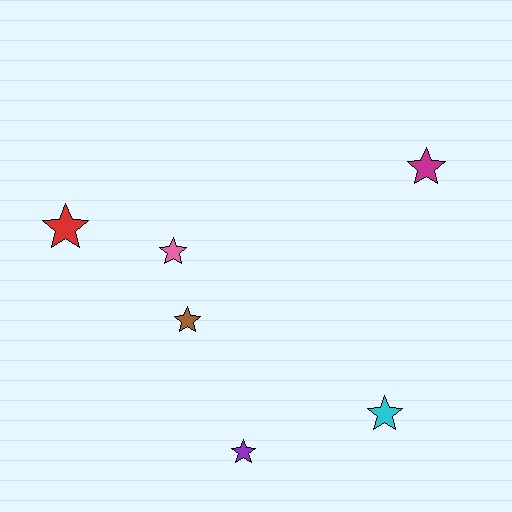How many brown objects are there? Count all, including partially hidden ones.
There is 1 brown object.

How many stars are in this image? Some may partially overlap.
There are 6 stars.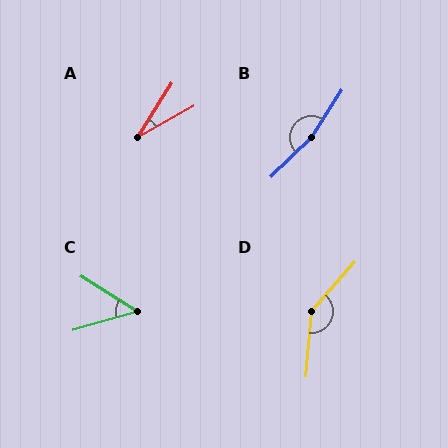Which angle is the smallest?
A, at approximately 29 degrees.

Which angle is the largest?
B, at approximately 166 degrees.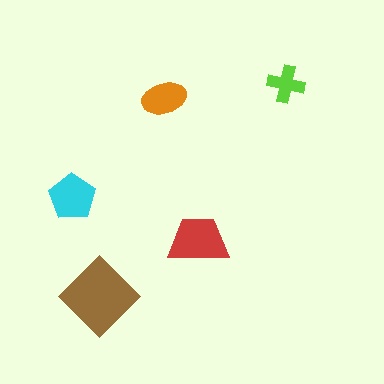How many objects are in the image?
There are 5 objects in the image.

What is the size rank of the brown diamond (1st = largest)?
1st.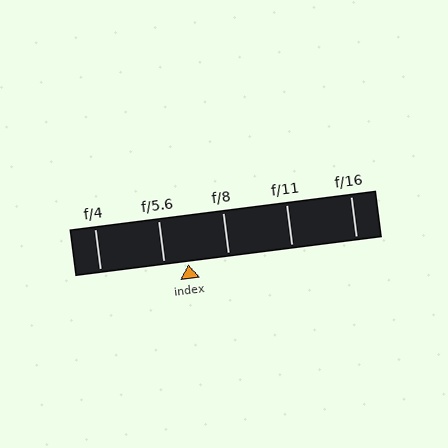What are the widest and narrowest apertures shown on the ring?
The widest aperture shown is f/4 and the narrowest is f/16.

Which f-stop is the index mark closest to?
The index mark is closest to f/5.6.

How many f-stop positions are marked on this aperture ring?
There are 5 f-stop positions marked.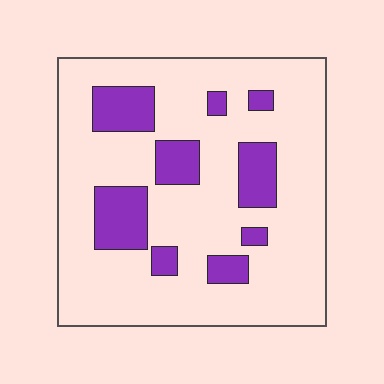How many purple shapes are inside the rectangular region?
9.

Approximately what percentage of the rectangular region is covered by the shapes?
Approximately 20%.